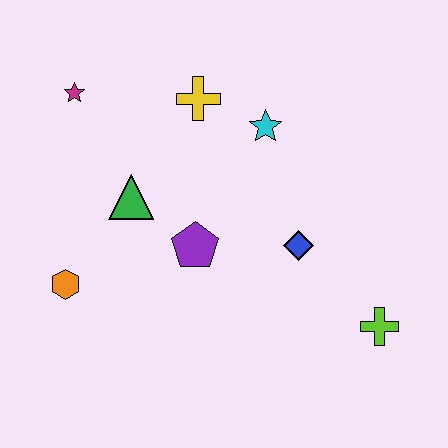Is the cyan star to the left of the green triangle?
No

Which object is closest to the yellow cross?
The cyan star is closest to the yellow cross.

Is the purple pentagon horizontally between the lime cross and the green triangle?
Yes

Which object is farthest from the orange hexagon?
The lime cross is farthest from the orange hexagon.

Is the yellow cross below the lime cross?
No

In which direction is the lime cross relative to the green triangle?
The lime cross is to the right of the green triangle.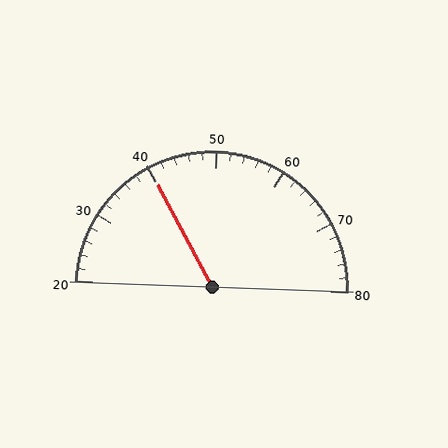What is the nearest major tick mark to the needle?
The nearest major tick mark is 40.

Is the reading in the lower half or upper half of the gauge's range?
The reading is in the lower half of the range (20 to 80).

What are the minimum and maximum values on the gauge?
The gauge ranges from 20 to 80.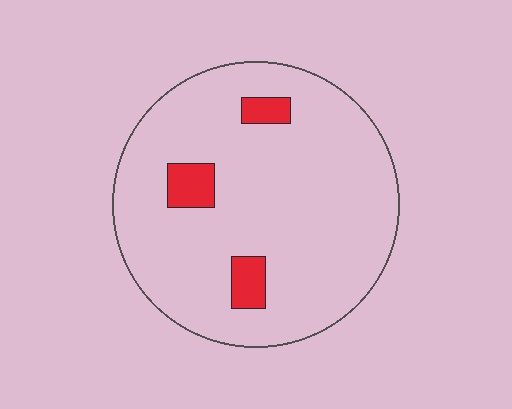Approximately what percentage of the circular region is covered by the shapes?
Approximately 10%.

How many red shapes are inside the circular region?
3.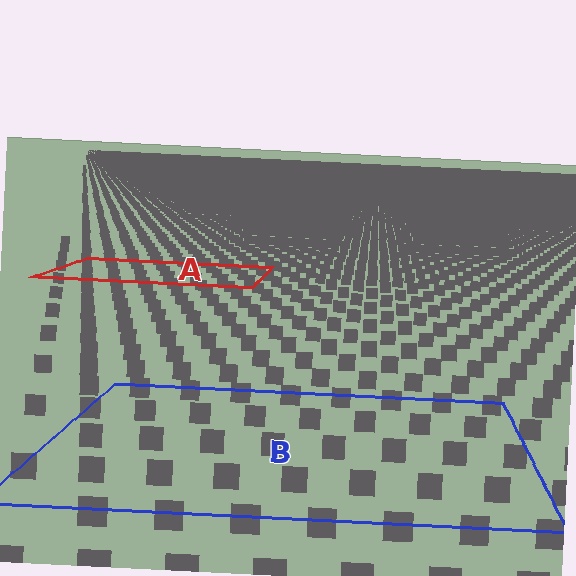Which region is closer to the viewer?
Region B is closer. The texture elements there are larger and more spread out.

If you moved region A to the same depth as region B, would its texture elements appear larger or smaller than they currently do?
They would appear larger. At a closer depth, the same texture elements are projected at a bigger on-screen size.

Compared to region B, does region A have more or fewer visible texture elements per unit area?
Region A has more texture elements per unit area — they are packed more densely because it is farther away.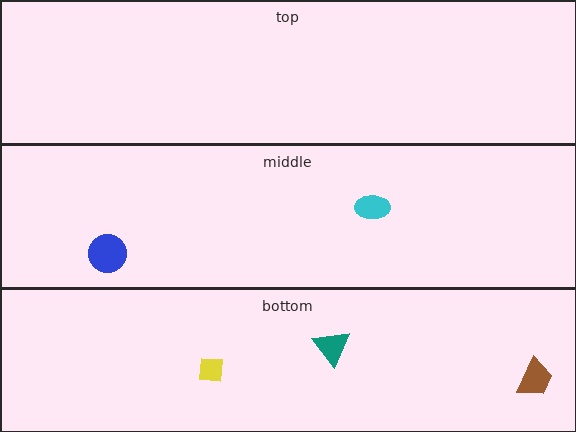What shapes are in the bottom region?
The brown trapezoid, the yellow square, the teal triangle.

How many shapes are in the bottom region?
3.